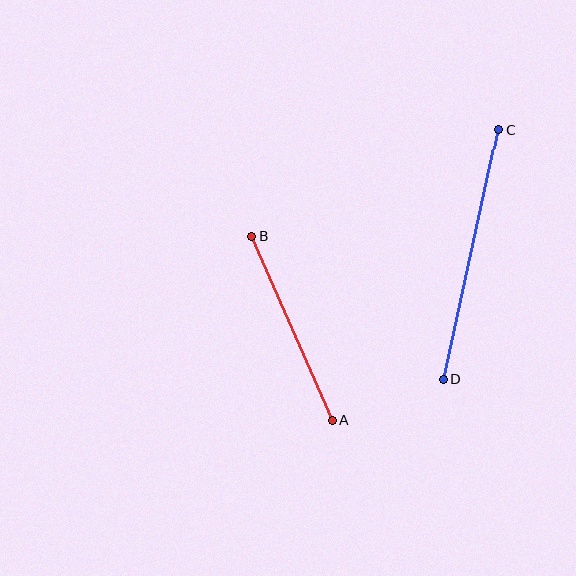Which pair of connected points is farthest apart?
Points C and D are farthest apart.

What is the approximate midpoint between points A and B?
The midpoint is at approximately (292, 328) pixels.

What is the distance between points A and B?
The distance is approximately 201 pixels.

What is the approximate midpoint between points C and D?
The midpoint is at approximately (471, 254) pixels.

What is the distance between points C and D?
The distance is approximately 255 pixels.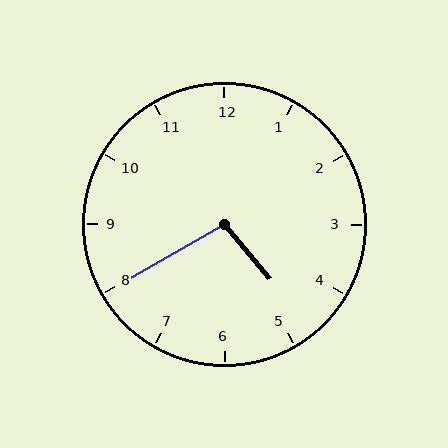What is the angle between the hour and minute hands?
Approximately 100 degrees.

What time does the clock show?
4:40.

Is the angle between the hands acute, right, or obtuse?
It is obtuse.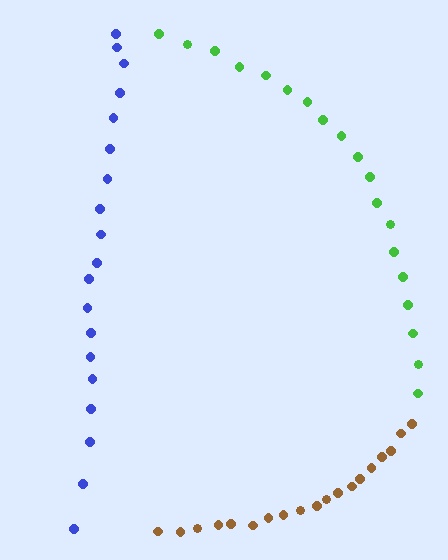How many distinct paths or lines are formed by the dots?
There are 3 distinct paths.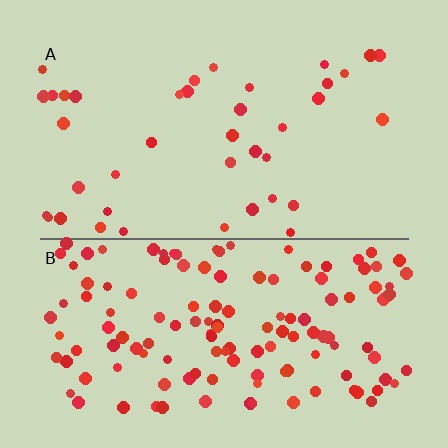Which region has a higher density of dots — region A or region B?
B (the bottom).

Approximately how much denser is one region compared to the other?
Approximately 3.4× — region B over region A.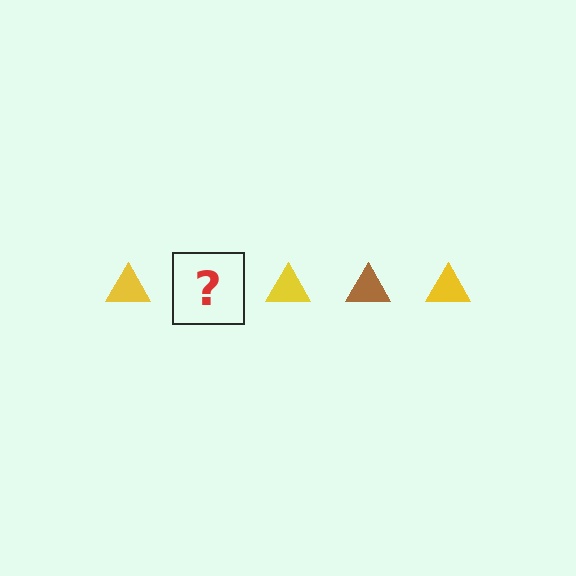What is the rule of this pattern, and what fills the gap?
The rule is that the pattern cycles through yellow, brown triangles. The gap should be filled with a brown triangle.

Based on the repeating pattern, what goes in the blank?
The blank should be a brown triangle.